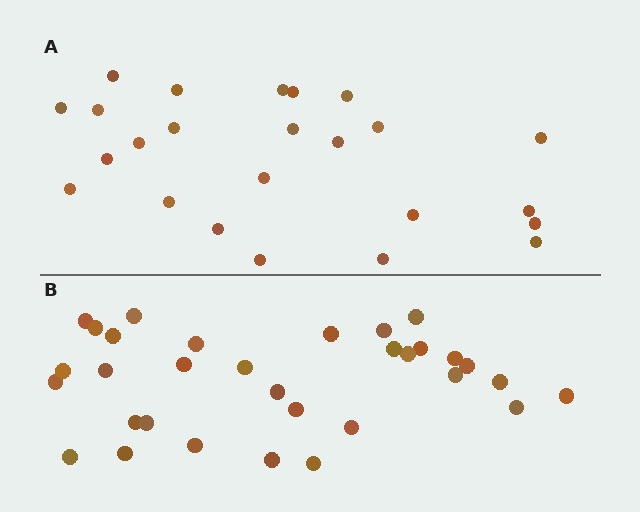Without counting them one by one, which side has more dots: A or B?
Region B (the bottom region) has more dots.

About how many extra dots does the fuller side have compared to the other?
Region B has roughly 8 or so more dots than region A.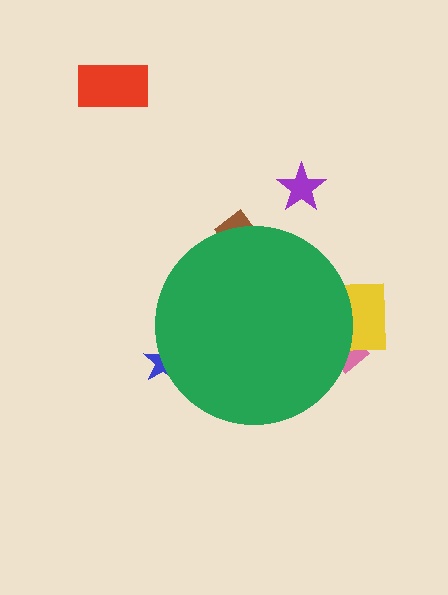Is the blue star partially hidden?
Yes, the blue star is partially hidden behind the green circle.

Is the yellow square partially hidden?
Yes, the yellow square is partially hidden behind the green circle.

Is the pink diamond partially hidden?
Yes, the pink diamond is partially hidden behind the green circle.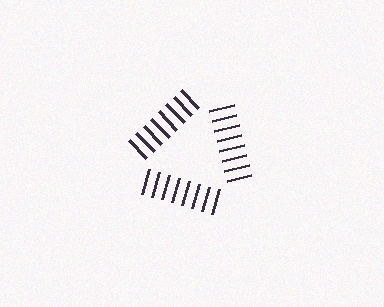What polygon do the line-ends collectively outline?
An illusory triangle — the line segments terminate on its edges but no continuous stroke is drawn.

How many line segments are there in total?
24 — 8 along each of the 3 edges.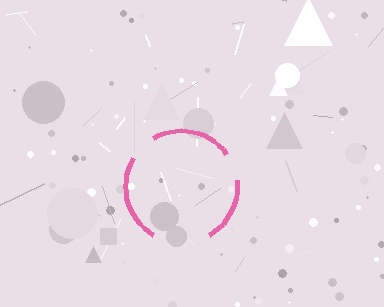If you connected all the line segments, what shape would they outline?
They would outline a circle.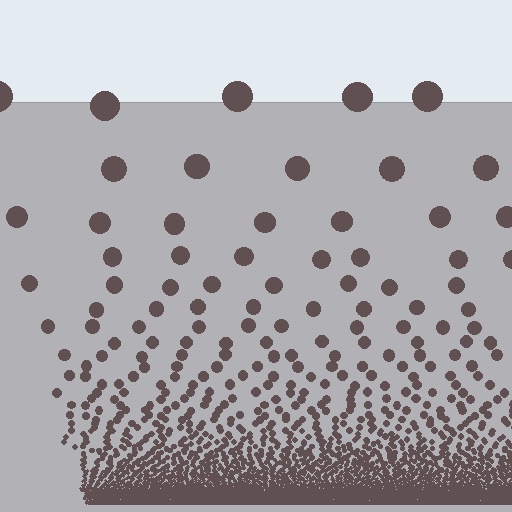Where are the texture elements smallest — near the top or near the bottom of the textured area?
Near the bottom.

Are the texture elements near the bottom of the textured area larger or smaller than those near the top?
Smaller. The gradient is inverted — elements near the bottom are smaller and denser.